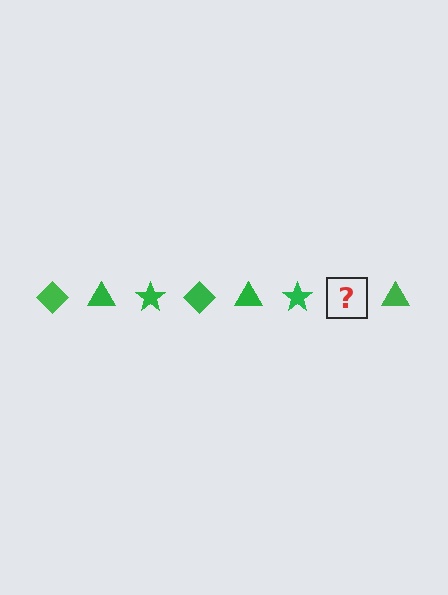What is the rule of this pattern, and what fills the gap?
The rule is that the pattern cycles through diamond, triangle, star shapes in green. The gap should be filled with a green diamond.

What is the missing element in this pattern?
The missing element is a green diamond.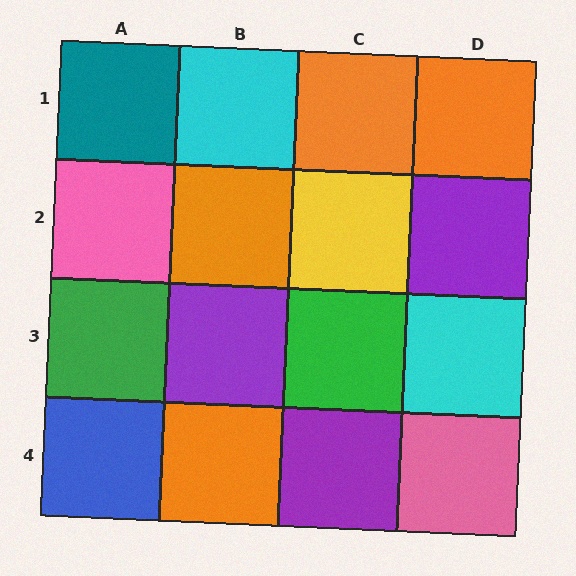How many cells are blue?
1 cell is blue.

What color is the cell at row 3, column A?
Green.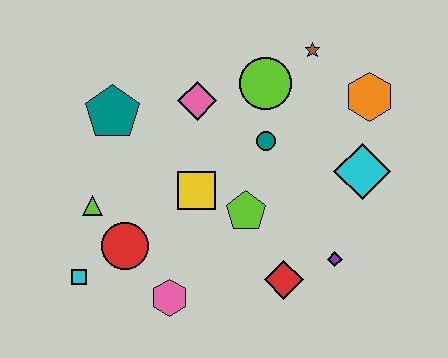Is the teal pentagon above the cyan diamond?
Yes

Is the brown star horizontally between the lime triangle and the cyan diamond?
Yes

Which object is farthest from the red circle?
The orange hexagon is farthest from the red circle.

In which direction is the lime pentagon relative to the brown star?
The lime pentagon is below the brown star.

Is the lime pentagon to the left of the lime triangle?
No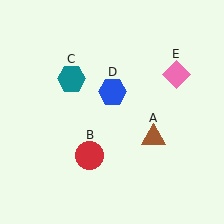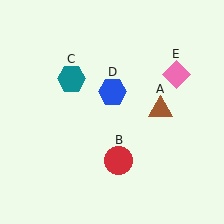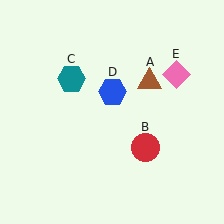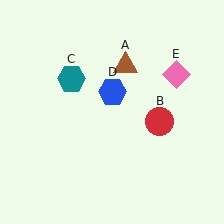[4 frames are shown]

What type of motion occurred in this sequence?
The brown triangle (object A), red circle (object B) rotated counterclockwise around the center of the scene.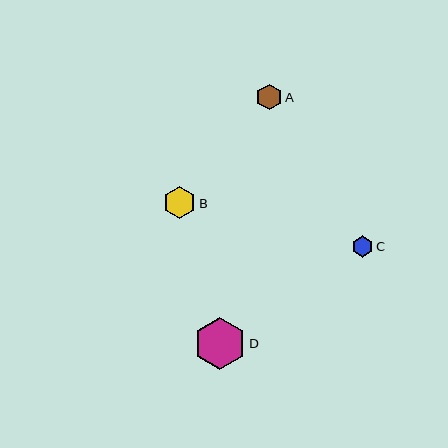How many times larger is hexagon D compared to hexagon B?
Hexagon D is approximately 1.6 times the size of hexagon B.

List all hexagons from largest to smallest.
From largest to smallest: D, B, A, C.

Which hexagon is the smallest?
Hexagon C is the smallest with a size of approximately 22 pixels.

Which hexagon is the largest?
Hexagon D is the largest with a size of approximately 52 pixels.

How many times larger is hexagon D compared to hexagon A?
Hexagon D is approximately 2.1 times the size of hexagon A.